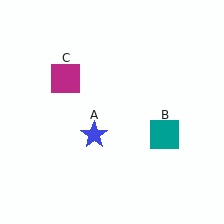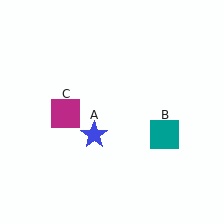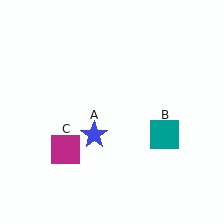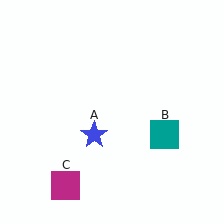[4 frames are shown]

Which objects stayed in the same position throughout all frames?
Blue star (object A) and teal square (object B) remained stationary.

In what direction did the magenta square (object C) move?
The magenta square (object C) moved down.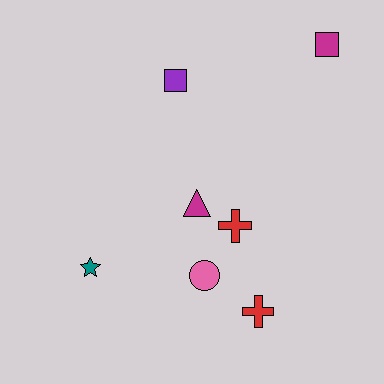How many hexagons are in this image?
There are no hexagons.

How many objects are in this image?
There are 7 objects.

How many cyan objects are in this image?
There are no cyan objects.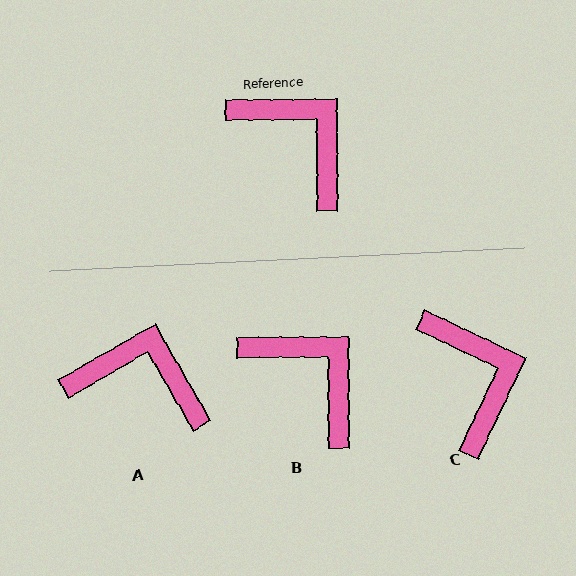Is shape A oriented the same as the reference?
No, it is off by about 30 degrees.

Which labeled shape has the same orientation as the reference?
B.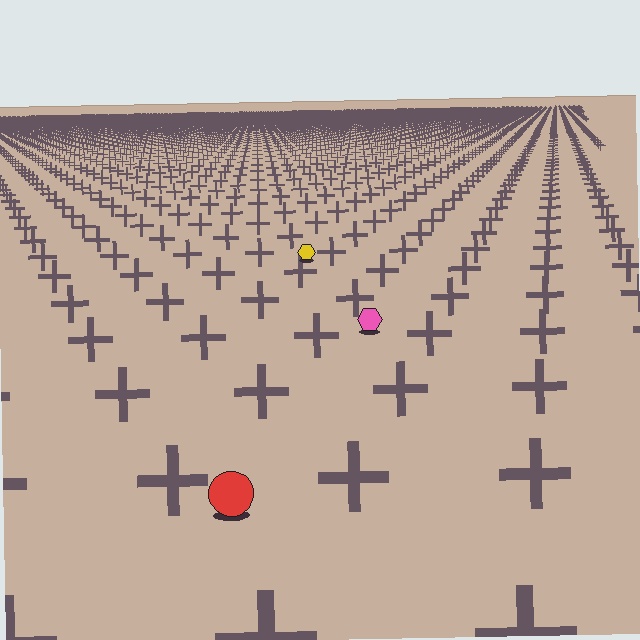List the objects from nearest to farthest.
From nearest to farthest: the red circle, the pink hexagon, the yellow hexagon.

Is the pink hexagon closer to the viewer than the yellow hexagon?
Yes. The pink hexagon is closer — you can tell from the texture gradient: the ground texture is coarser near it.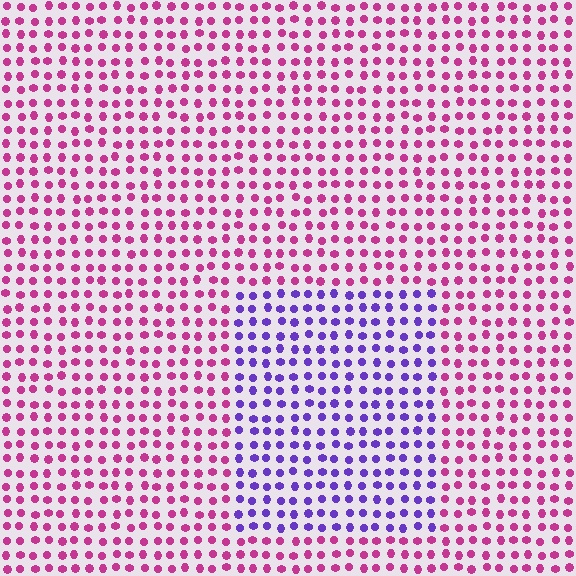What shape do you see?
I see a rectangle.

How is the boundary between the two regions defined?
The boundary is defined purely by a slight shift in hue (about 60 degrees). Spacing, size, and orientation are identical on both sides.